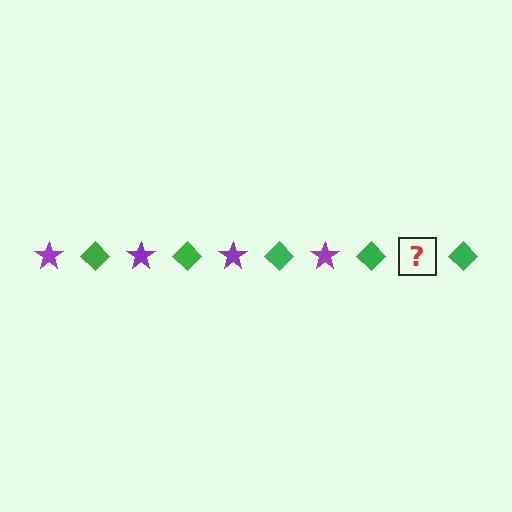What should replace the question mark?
The question mark should be replaced with a purple star.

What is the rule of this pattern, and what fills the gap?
The rule is that the pattern alternates between purple star and green diamond. The gap should be filled with a purple star.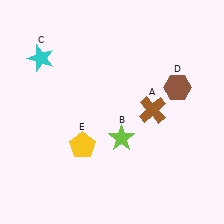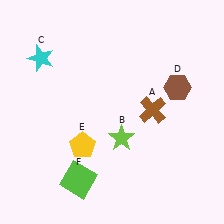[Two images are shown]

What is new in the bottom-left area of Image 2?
A lime square (F) was added in the bottom-left area of Image 2.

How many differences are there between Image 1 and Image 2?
There is 1 difference between the two images.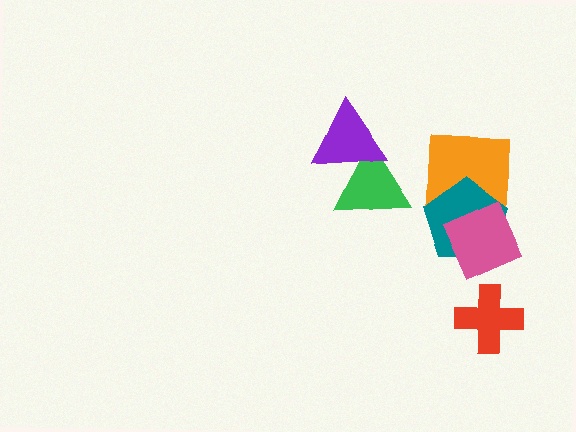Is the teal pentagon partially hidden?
Yes, it is partially covered by another shape.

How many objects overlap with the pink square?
1 object overlaps with the pink square.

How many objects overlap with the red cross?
0 objects overlap with the red cross.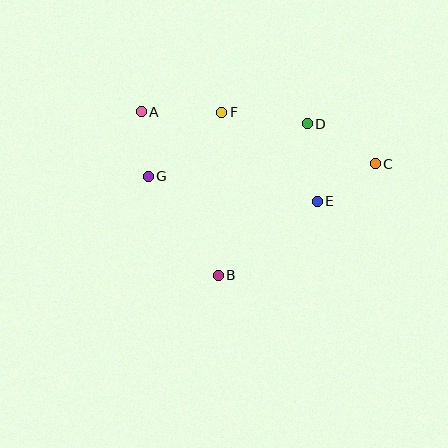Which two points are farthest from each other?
Points A and C are farthest from each other.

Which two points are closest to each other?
Points A and G are closest to each other.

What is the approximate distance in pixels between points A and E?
The distance between A and E is approximately 198 pixels.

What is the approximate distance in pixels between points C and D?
The distance between C and D is approximately 78 pixels.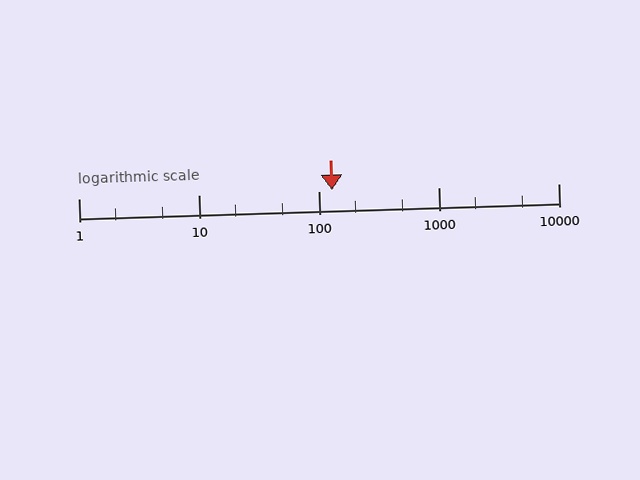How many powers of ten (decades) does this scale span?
The scale spans 4 decades, from 1 to 10000.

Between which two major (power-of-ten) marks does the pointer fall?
The pointer is between 100 and 1000.